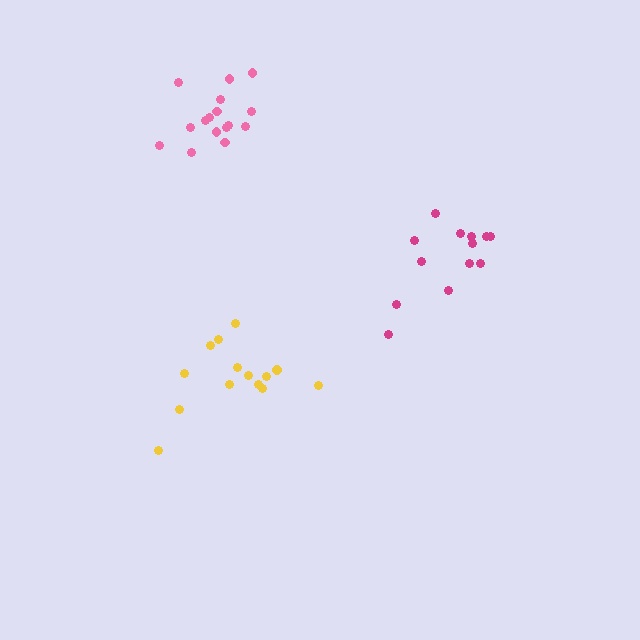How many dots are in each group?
Group 1: 13 dots, Group 2: 14 dots, Group 3: 16 dots (43 total).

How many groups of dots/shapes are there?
There are 3 groups.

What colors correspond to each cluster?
The clusters are colored: magenta, yellow, pink.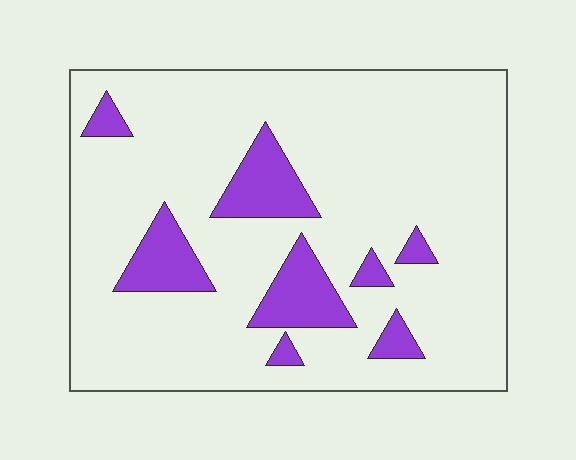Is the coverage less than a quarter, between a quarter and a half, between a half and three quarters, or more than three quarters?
Less than a quarter.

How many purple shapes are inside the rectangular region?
8.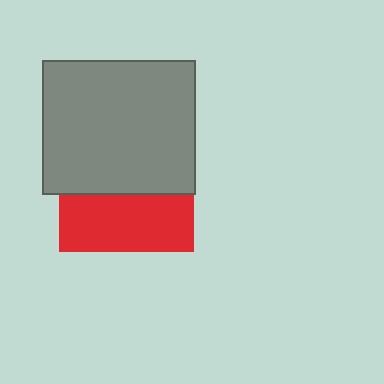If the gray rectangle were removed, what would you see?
You would see the complete red square.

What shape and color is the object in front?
The object in front is a gray rectangle.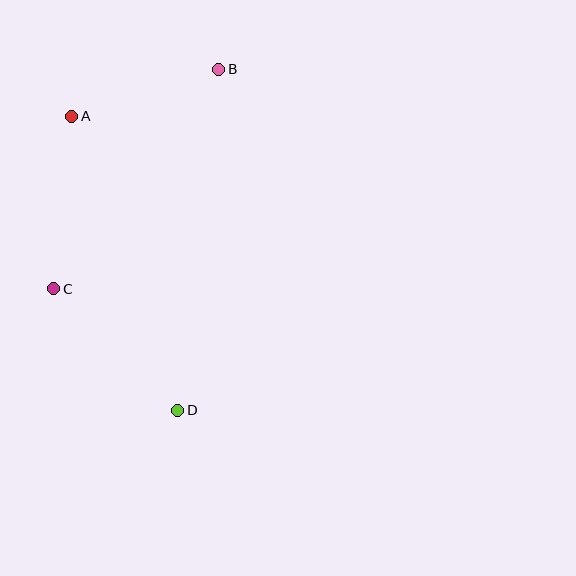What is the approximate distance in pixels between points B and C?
The distance between B and C is approximately 275 pixels.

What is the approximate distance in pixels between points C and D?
The distance between C and D is approximately 174 pixels.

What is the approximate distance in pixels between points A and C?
The distance between A and C is approximately 174 pixels.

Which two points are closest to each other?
Points A and B are closest to each other.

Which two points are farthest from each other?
Points B and D are farthest from each other.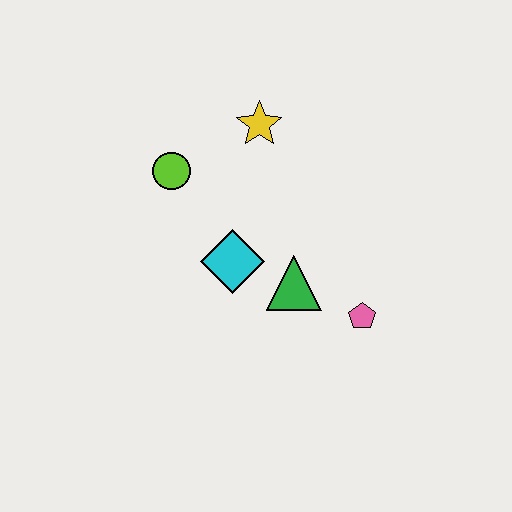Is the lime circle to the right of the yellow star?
No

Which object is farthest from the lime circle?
The pink pentagon is farthest from the lime circle.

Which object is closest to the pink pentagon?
The green triangle is closest to the pink pentagon.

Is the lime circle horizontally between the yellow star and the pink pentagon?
No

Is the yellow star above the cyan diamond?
Yes